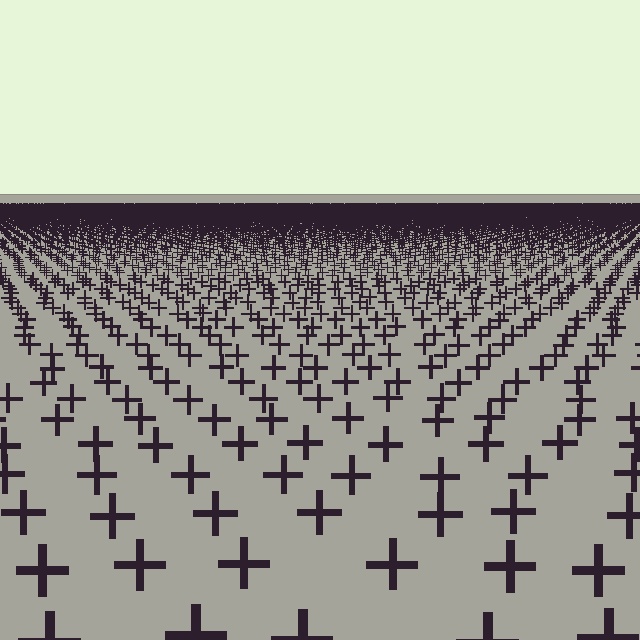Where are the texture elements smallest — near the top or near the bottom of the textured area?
Near the top.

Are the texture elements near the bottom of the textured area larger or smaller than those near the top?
Larger. Near the bottom, elements are closer to the viewer and appear at a bigger on-screen size.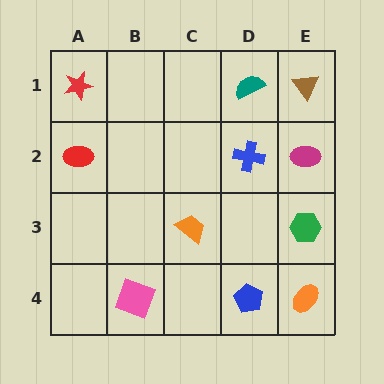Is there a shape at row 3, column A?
No, that cell is empty.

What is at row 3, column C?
An orange trapezoid.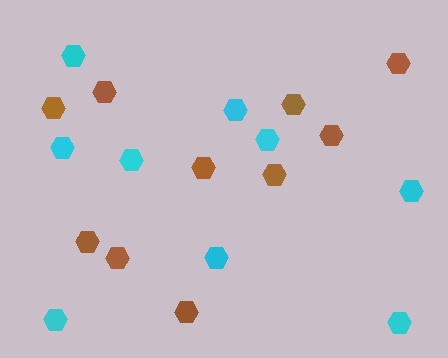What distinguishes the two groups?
There are 2 groups: one group of cyan hexagons (9) and one group of brown hexagons (10).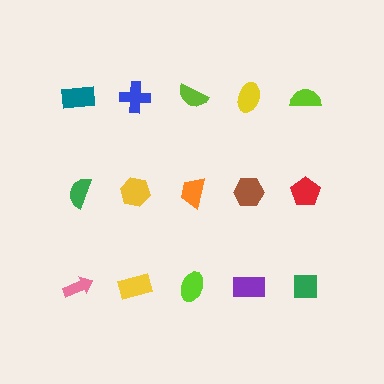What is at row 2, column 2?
A yellow hexagon.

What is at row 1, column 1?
A teal rectangle.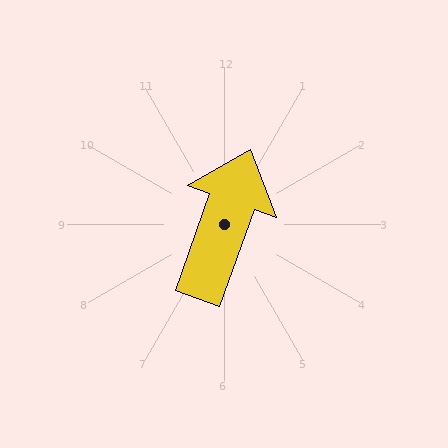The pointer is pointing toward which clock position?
Roughly 1 o'clock.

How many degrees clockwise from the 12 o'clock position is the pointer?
Approximately 20 degrees.